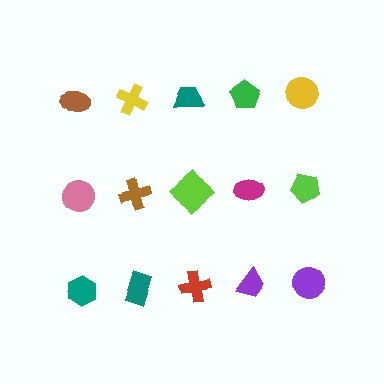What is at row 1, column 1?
A brown ellipse.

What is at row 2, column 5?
A lime pentagon.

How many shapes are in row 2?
5 shapes.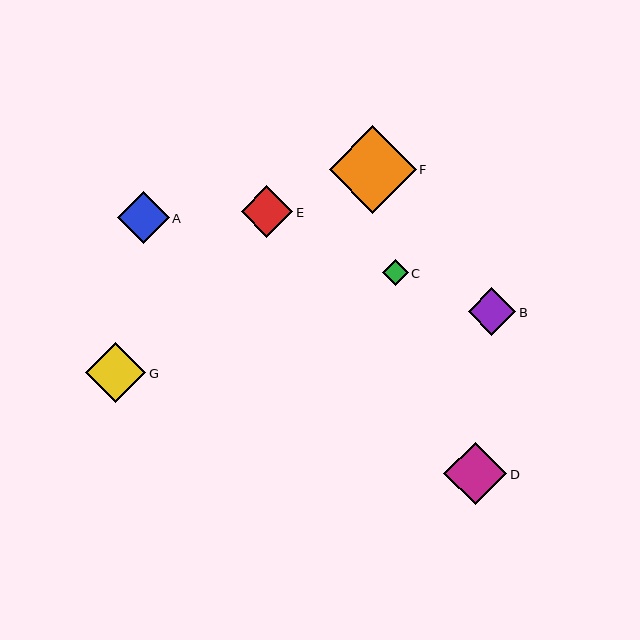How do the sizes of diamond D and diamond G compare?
Diamond D and diamond G are approximately the same size.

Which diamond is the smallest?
Diamond C is the smallest with a size of approximately 26 pixels.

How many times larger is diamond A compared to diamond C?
Diamond A is approximately 2.0 times the size of diamond C.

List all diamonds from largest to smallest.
From largest to smallest: F, D, G, A, E, B, C.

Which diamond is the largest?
Diamond F is the largest with a size of approximately 87 pixels.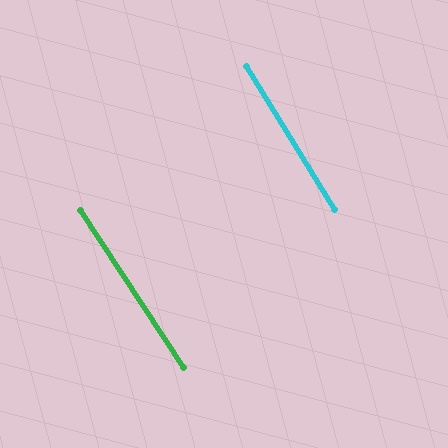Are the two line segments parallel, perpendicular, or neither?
Parallel — their directions differ by only 1.8°.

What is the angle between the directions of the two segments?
Approximately 2 degrees.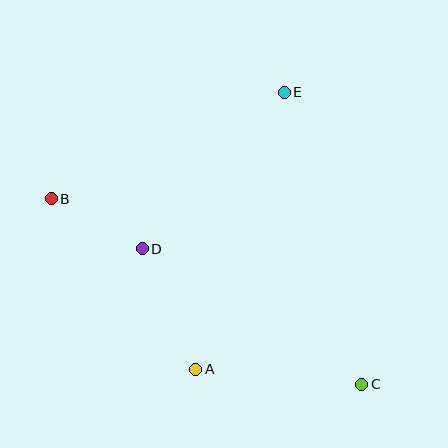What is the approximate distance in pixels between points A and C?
The distance between A and C is approximately 166 pixels.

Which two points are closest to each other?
Points B and D are closest to each other.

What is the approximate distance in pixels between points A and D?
The distance between A and D is approximately 132 pixels.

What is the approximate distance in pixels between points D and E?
The distance between D and E is approximately 211 pixels.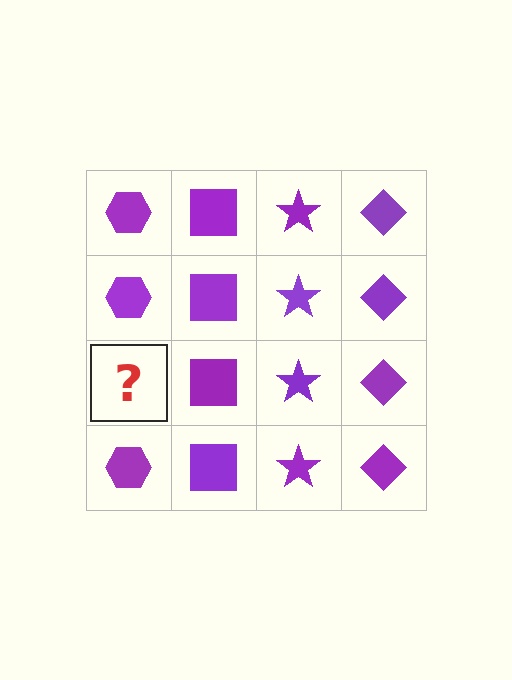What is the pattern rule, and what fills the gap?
The rule is that each column has a consistent shape. The gap should be filled with a purple hexagon.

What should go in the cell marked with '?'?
The missing cell should contain a purple hexagon.